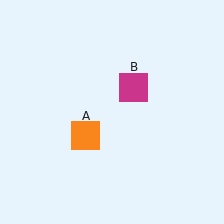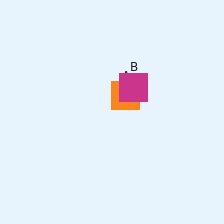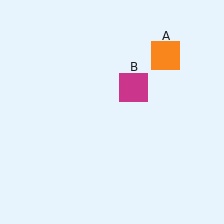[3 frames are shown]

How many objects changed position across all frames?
1 object changed position: orange square (object A).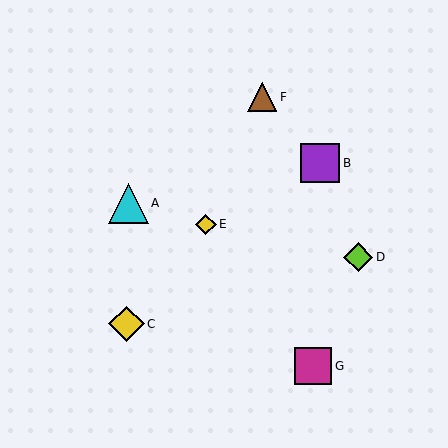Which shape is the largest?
The cyan triangle (labeled A) is the largest.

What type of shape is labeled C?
Shape C is a yellow diamond.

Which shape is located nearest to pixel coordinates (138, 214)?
The cyan triangle (labeled A) at (128, 203) is nearest to that location.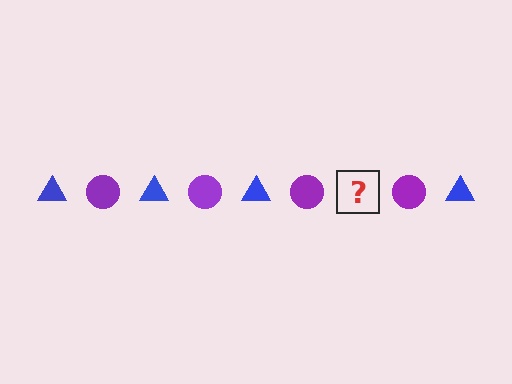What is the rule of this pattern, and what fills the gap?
The rule is that the pattern alternates between blue triangle and purple circle. The gap should be filled with a blue triangle.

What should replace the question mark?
The question mark should be replaced with a blue triangle.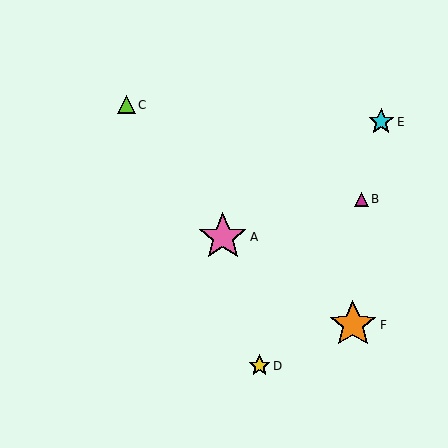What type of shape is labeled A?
Shape A is a pink star.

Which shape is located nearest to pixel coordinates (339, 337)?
The orange star (labeled F) at (353, 325) is nearest to that location.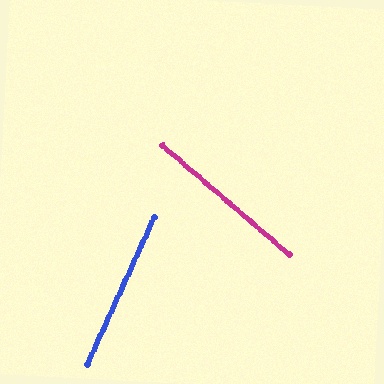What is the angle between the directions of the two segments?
Approximately 74 degrees.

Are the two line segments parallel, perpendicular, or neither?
Neither parallel nor perpendicular — they differ by about 74°.